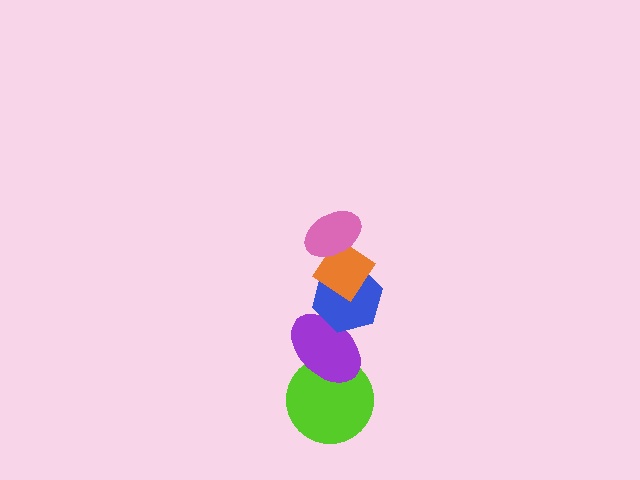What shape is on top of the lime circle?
The purple ellipse is on top of the lime circle.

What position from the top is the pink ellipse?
The pink ellipse is 1st from the top.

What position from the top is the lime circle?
The lime circle is 5th from the top.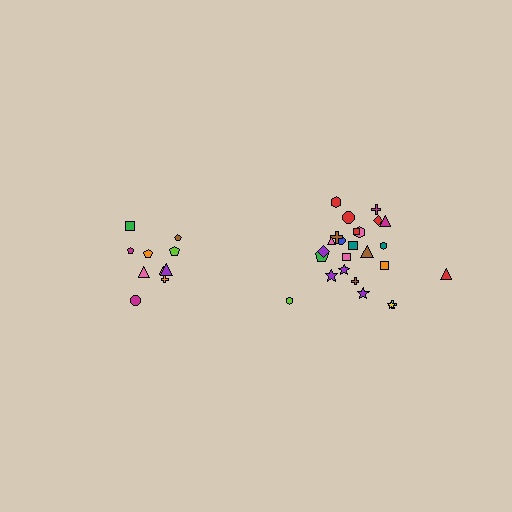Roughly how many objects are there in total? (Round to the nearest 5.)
Roughly 35 objects in total.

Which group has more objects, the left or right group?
The right group.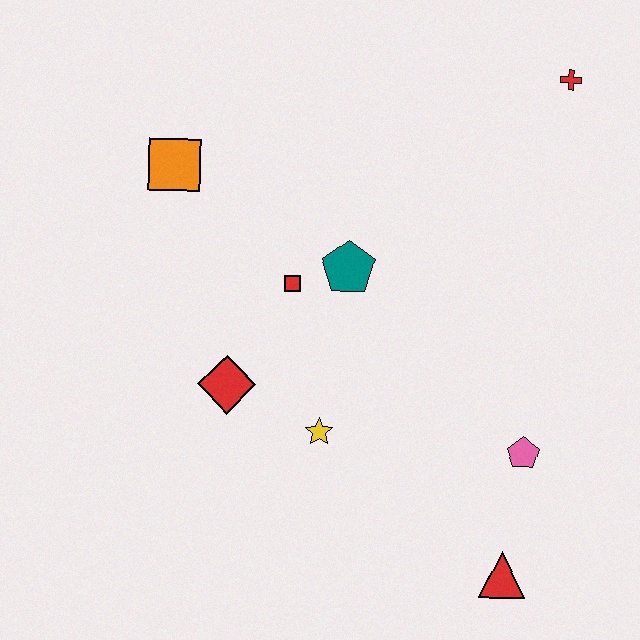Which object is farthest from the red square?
The red triangle is farthest from the red square.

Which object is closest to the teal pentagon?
The red square is closest to the teal pentagon.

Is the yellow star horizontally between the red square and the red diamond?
No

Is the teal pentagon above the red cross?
No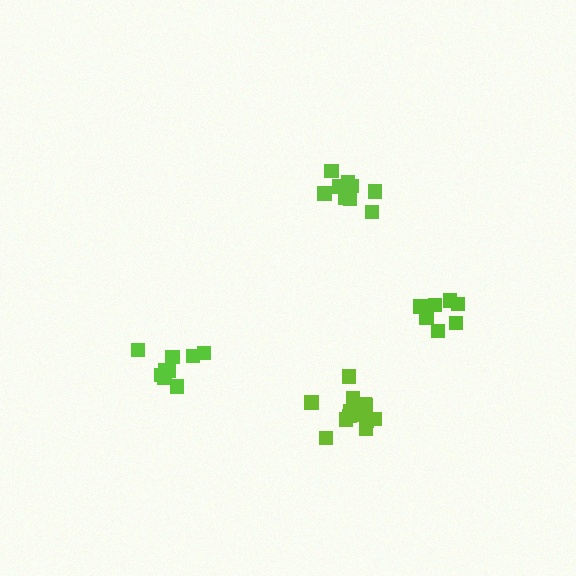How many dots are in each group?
Group 1: 9 dots, Group 2: 8 dots, Group 3: 9 dots, Group 4: 14 dots (40 total).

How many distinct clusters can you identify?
There are 4 distinct clusters.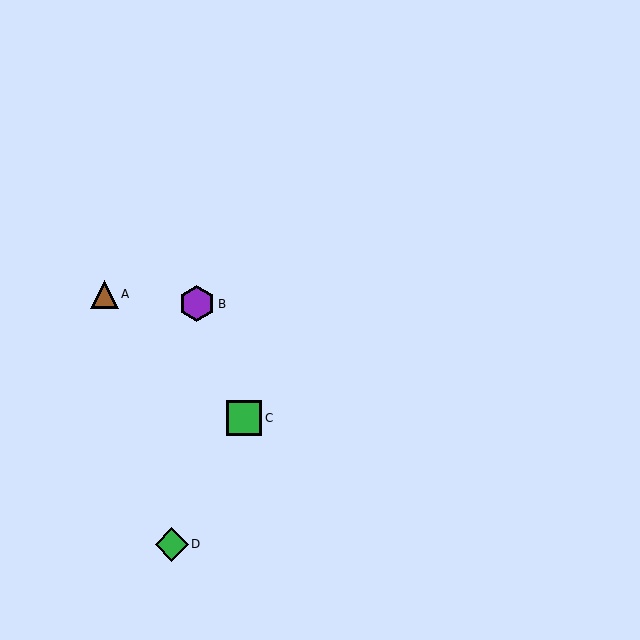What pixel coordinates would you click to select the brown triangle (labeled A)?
Click at (104, 294) to select the brown triangle A.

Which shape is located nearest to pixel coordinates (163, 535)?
The green diamond (labeled D) at (172, 545) is nearest to that location.